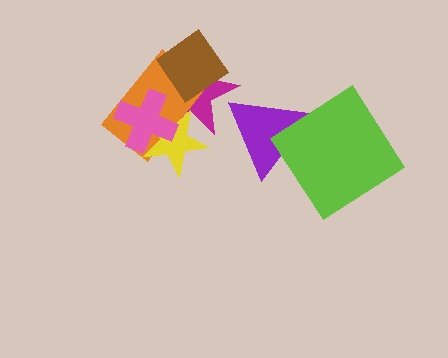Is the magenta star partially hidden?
Yes, it is partially covered by another shape.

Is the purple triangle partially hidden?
Yes, it is partially covered by another shape.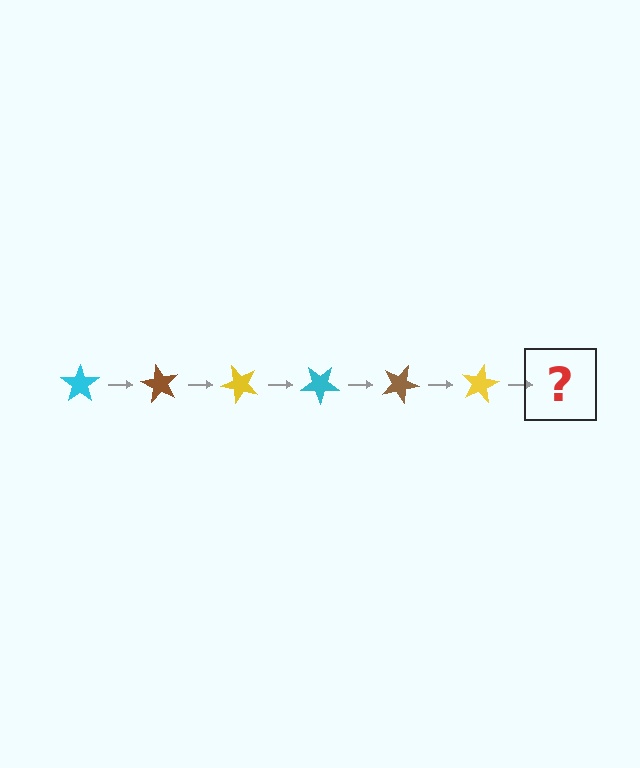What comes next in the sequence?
The next element should be a cyan star, rotated 360 degrees from the start.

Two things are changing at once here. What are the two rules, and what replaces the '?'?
The two rules are that it rotates 60 degrees each step and the color cycles through cyan, brown, and yellow. The '?' should be a cyan star, rotated 360 degrees from the start.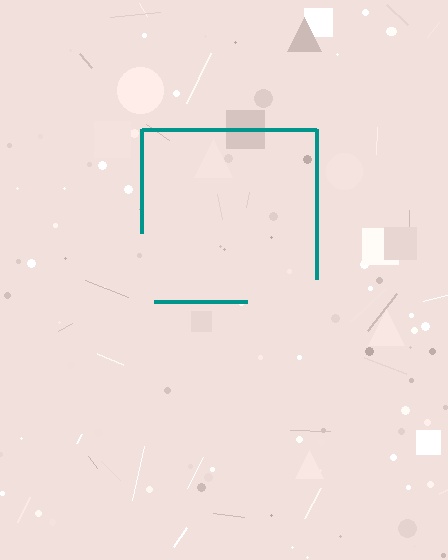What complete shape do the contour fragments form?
The contour fragments form a square.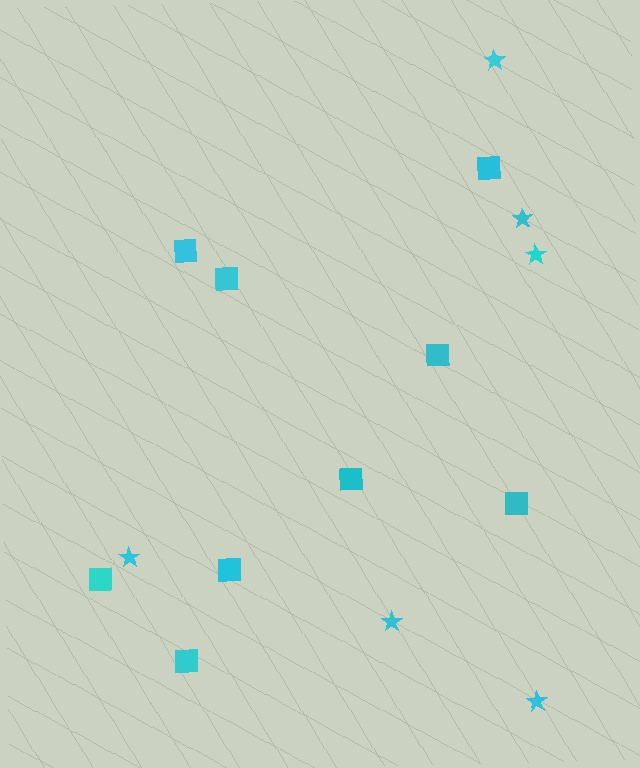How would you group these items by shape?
There are 2 groups: one group of squares (9) and one group of stars (6).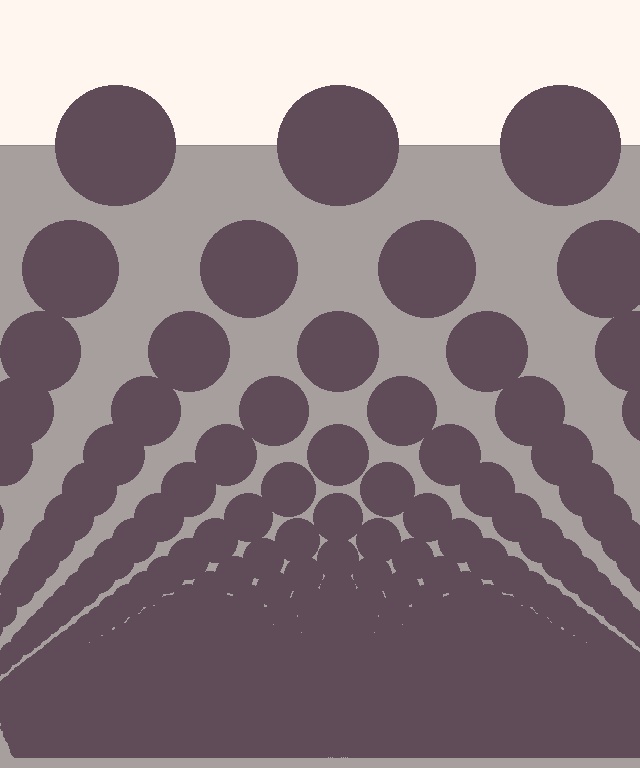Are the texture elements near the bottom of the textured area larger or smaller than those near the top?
Smaller. The gradient is inverted — elements near the bottom are smaller and denser.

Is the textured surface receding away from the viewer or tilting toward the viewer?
The surface appears to tilt toward the viewer. Texture elements get larger and sparser toward the top.